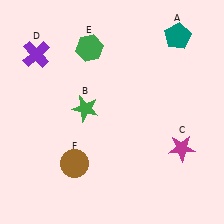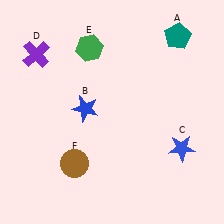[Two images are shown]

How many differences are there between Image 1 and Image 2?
There are 2 differences between the two images.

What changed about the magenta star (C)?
In Image 1, C is magenta. In Image 2, it changed to blue.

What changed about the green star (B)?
In Image 1, B is green. In Image 2, it changed to blue.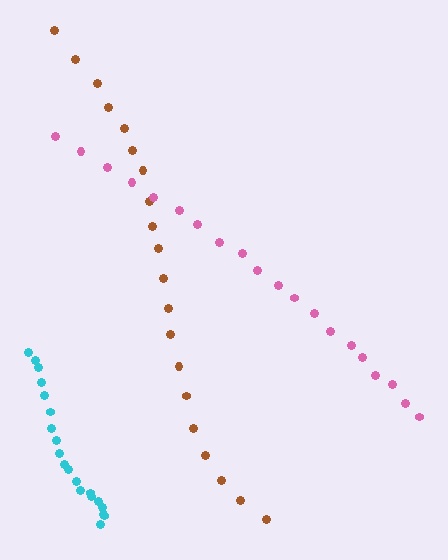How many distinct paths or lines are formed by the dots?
There are 3 distinct paths.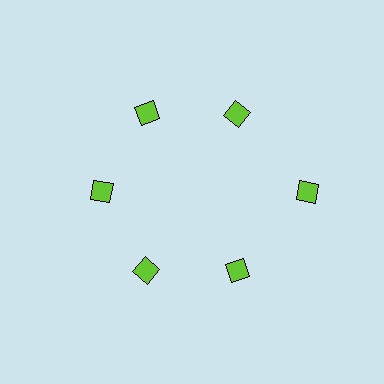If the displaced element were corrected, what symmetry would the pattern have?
It would have 6-fold rotational symmetry — the pattern would map onto itself every 60 degrees.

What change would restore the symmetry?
The symmetry would be restored by moving it inward, back onto the ring so that all 6 diamonds sit at equal angles and equal distance from the center.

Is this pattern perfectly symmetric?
No. The 6 lime diamonds are arranged in a ring, but one element near the 3 o'clock position is pushed outward from the center, breaking the 6-fold rotational symmetry.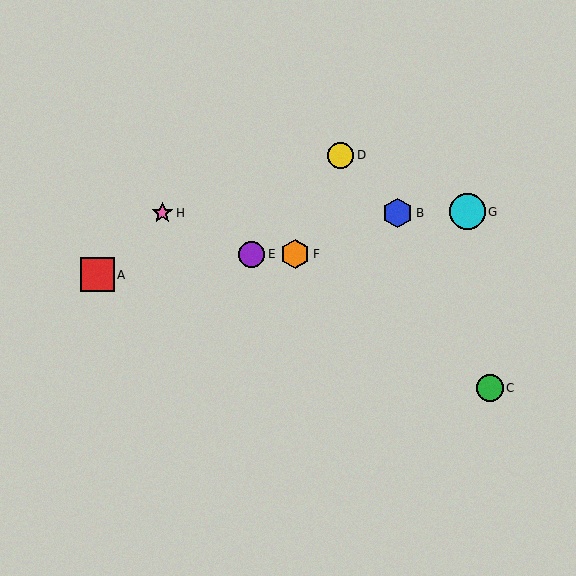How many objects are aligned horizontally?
3 objects (B, G, H) are aligned horizontally.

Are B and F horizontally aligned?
No, B is at y≈213 and F is at y≈254.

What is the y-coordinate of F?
Object F is at y≈254.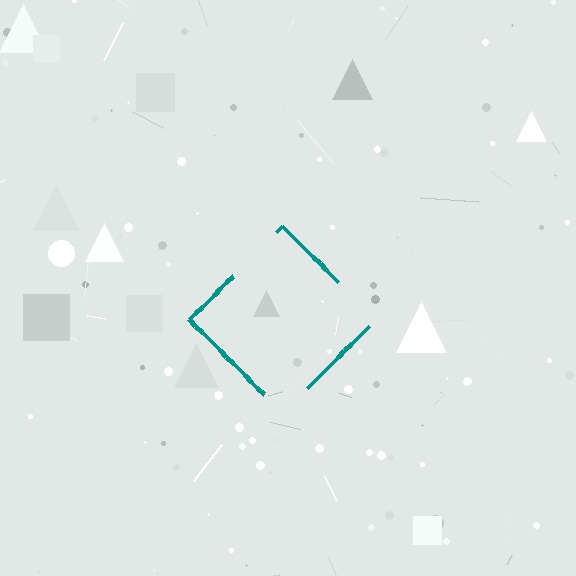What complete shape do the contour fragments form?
The contour fragments form a diamond.